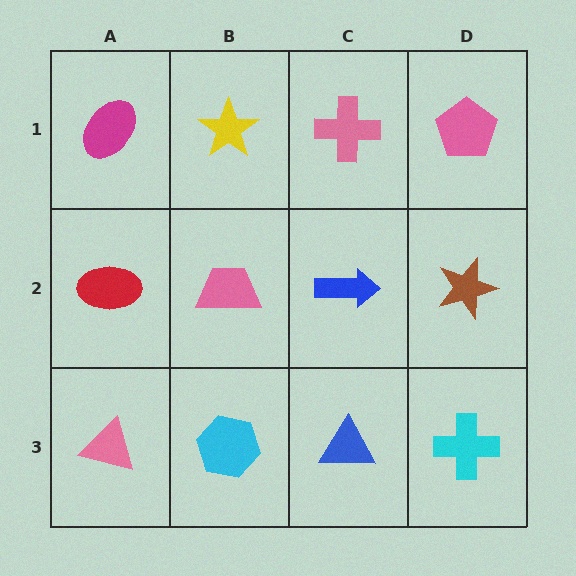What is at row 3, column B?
A cyan hexagon.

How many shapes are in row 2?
4 shapes.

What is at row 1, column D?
A pink pentagon.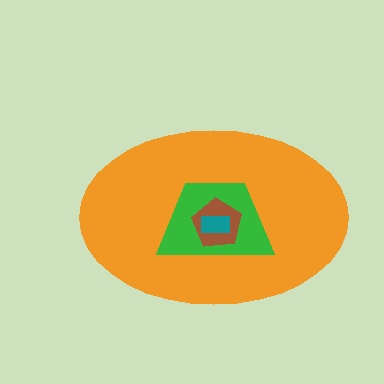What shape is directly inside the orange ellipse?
The green trapezoid.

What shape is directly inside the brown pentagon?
The teal rectangle.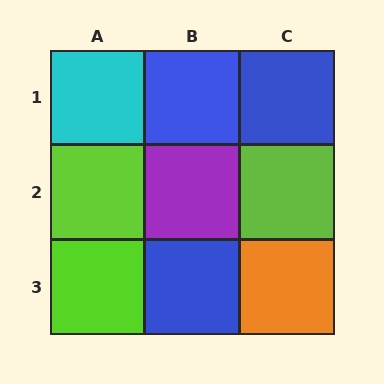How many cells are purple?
1 cell is purple.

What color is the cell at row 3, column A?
Lime.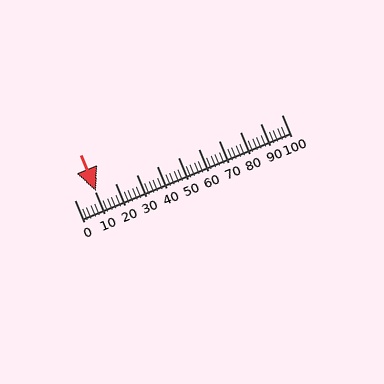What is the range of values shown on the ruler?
The ruler shows values from 0 to 100.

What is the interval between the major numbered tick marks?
The major tick marks are spaced 10 units apart.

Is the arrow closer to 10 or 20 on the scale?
The arrow is closer to 10.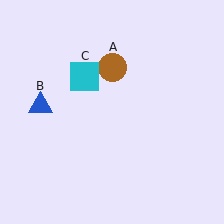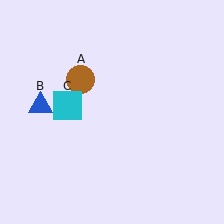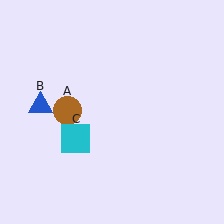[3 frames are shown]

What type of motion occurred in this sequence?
The brown circle (object A), cyan square (object C) rotated counterclockwise around the center of the scene.